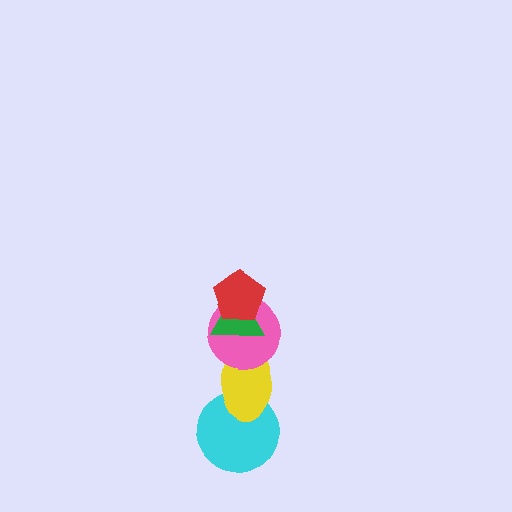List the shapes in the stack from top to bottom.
From top to bottom: the red pentagon, the green triangle, the pink circle, the yellow ellipse, the cyan circle.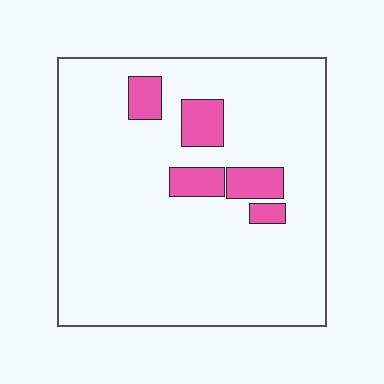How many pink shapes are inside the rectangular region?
5.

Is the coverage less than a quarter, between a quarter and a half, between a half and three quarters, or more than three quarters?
Less than a quarter.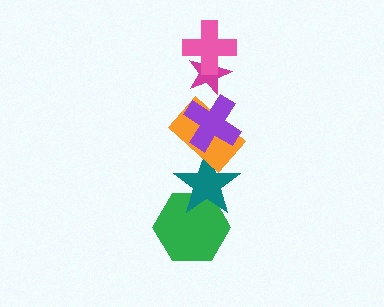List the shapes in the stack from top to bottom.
From top to bottom: the pink cross, the magenta star, the purple cross, the orange rectangle, the teal star, the green hexagon.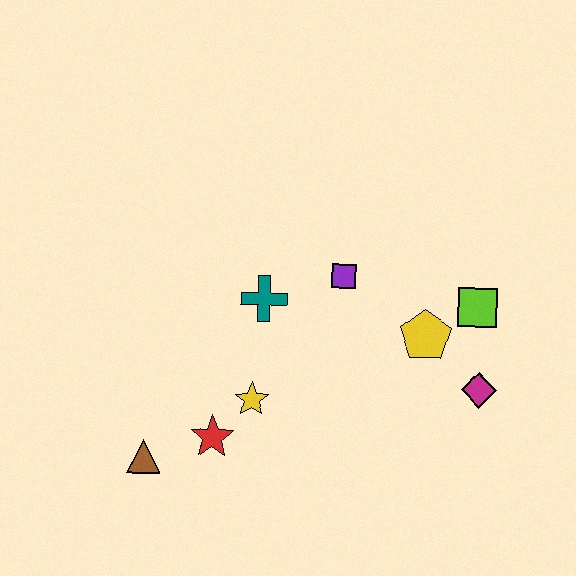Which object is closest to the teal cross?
The purple square is closest to the teal cross.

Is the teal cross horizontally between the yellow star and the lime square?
Yes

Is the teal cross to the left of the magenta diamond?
Yes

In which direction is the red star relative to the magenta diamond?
The red star is to the left of the magenta diamond.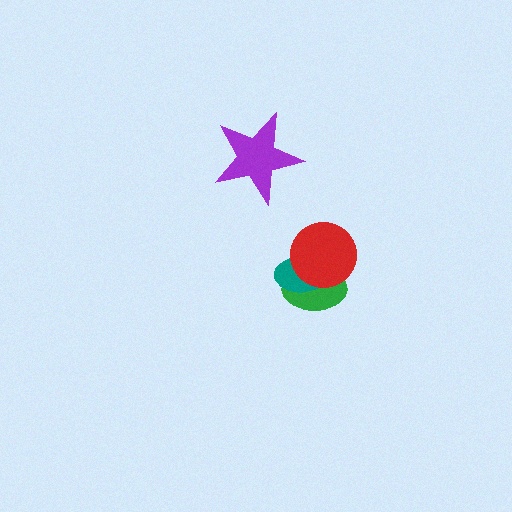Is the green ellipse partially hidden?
Yes, it is partially covered by another shape.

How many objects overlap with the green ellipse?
2 objects overlap with the green ellipse.